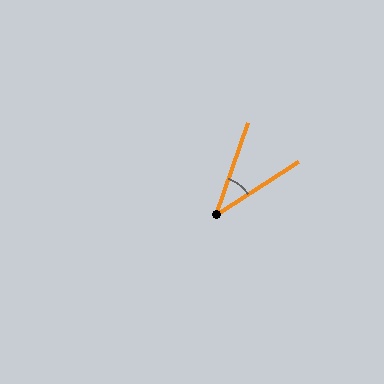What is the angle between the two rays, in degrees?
Approximately 38 degrees.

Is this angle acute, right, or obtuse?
It is acute.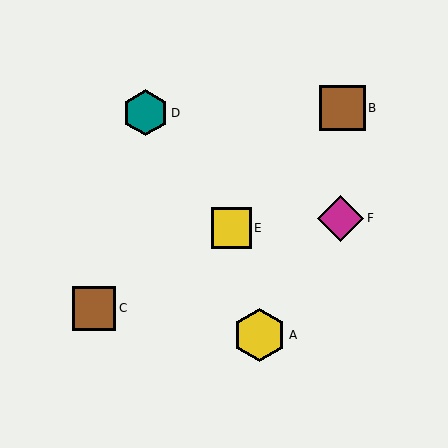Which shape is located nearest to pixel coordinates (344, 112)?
The brown square (labeled B) at (342, 108) is nearest to that location.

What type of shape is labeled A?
Shape A is a yellow hexagon.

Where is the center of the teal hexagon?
The center of the teal hexagon is at (146, 113).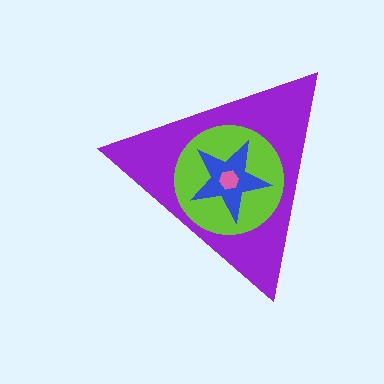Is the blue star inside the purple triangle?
Yes.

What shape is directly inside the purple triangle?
The lime circle.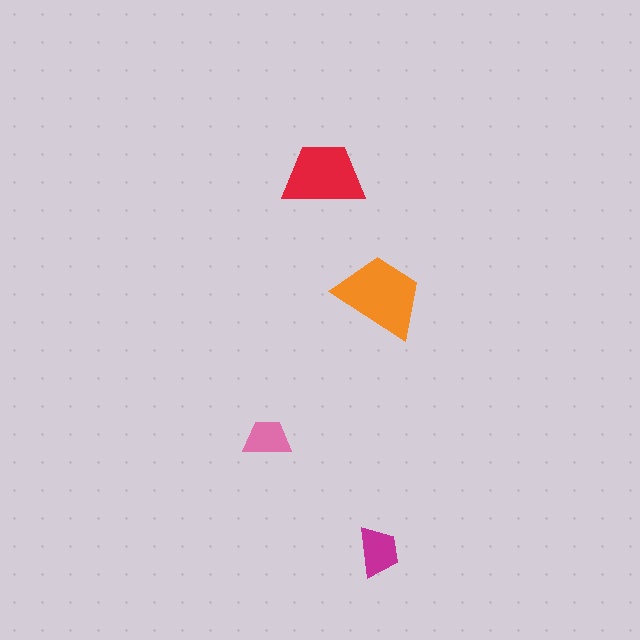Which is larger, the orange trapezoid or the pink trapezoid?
The orange one.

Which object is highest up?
The red trapezoid is topmost.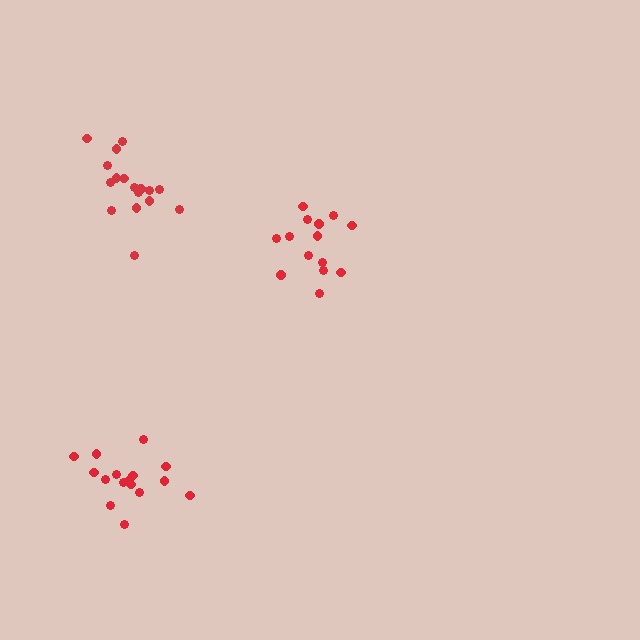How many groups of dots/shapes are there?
There are 3 groups.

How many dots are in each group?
Group 1: 14 dots, Group 2: 16 dots, Group 3: 17 dots (47 total).